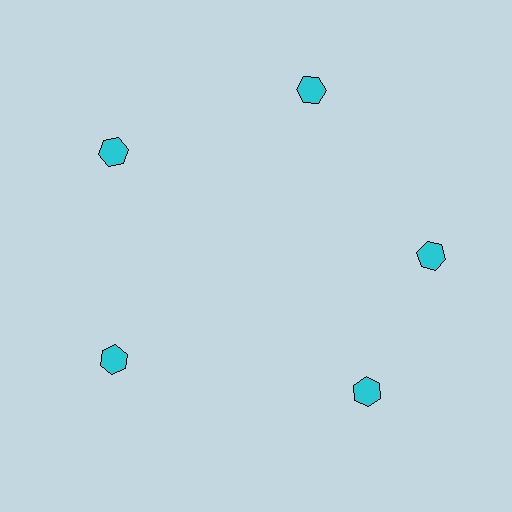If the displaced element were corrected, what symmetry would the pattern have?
It would have 5-fold rotational symmetry — the pattern would map onto itself every 72 degrees.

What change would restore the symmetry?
The symmetry would be restored by rotating it back into even spacing with its neighbors so that all 5 hexagons sit at equal angles and equal distance from the center.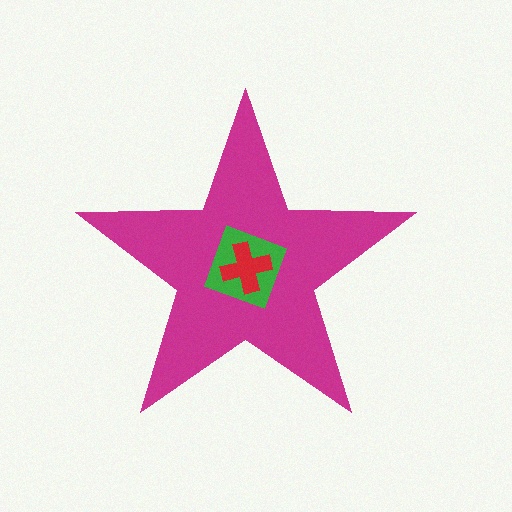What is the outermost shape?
The magenta star.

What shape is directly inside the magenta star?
The green square.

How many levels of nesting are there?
3.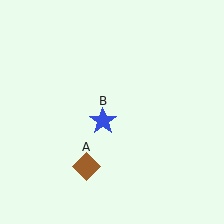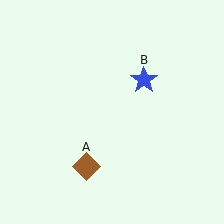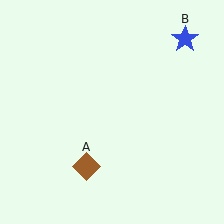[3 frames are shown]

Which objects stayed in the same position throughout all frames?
Brown diamond (object A) remained stationary.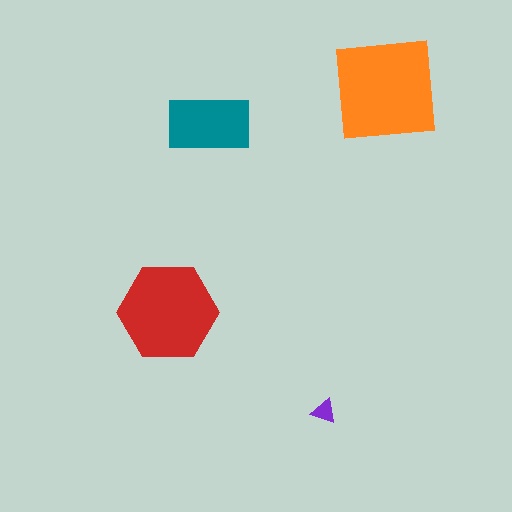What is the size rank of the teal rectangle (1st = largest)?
3rd.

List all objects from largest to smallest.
The orange square, the red hexagon, the teal rectangle, the purple triangle.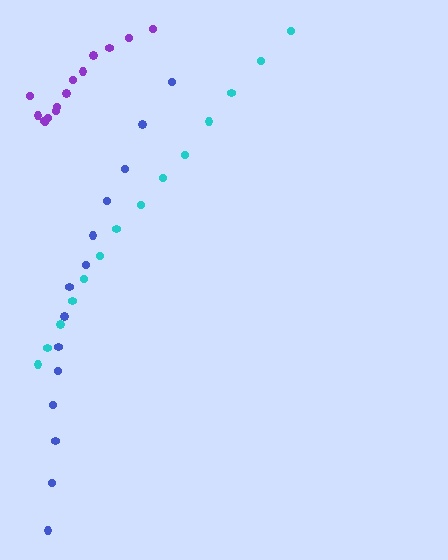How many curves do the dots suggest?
There are 3 distinct paths.